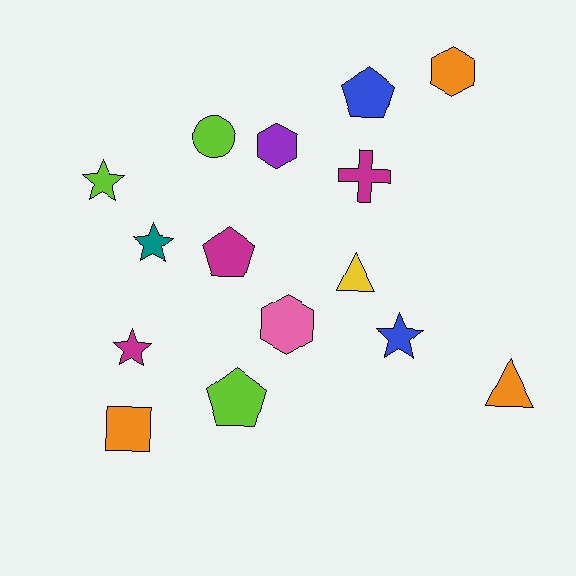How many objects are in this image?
There are 15 objects.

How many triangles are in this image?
There are 2 triangles.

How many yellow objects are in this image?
There is 1 yellow object.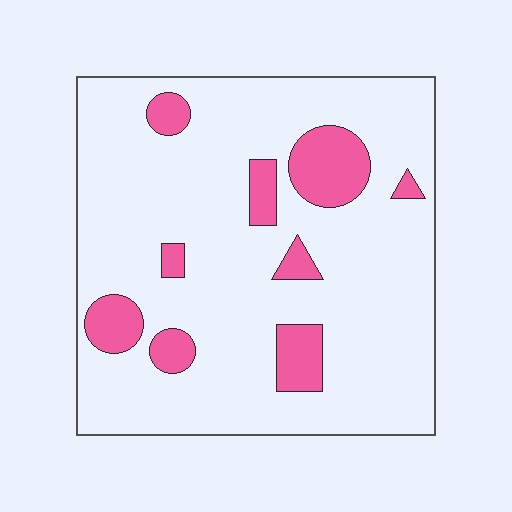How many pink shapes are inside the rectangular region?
9.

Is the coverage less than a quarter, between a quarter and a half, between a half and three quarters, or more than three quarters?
Less than a quarter.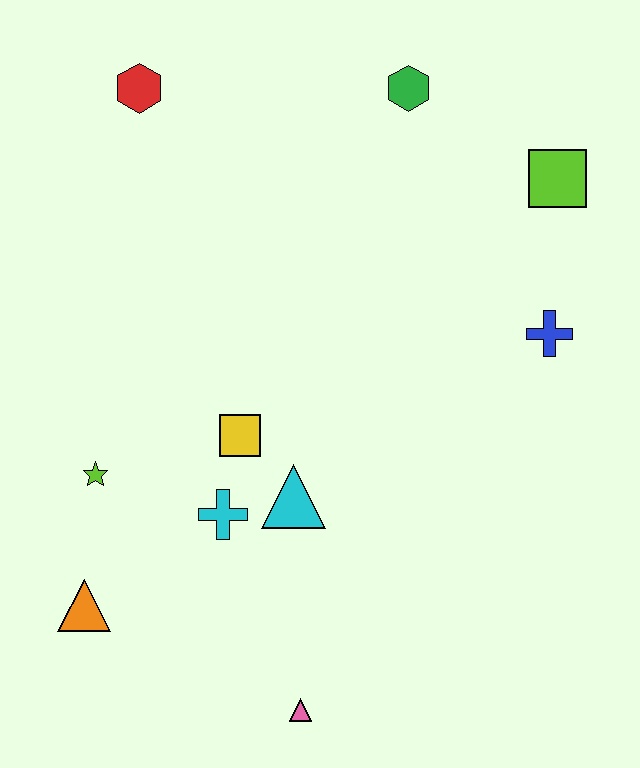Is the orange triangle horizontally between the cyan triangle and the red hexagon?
No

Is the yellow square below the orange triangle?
No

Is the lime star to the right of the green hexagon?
No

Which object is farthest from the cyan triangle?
The red hexagon is farthest from the cyan triangle.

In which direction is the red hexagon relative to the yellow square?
The red hexagon is above the yellow square.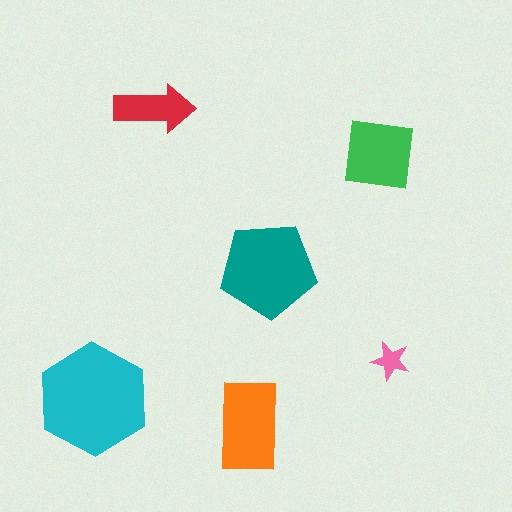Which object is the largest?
The cyan hexagon.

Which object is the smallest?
The pink star.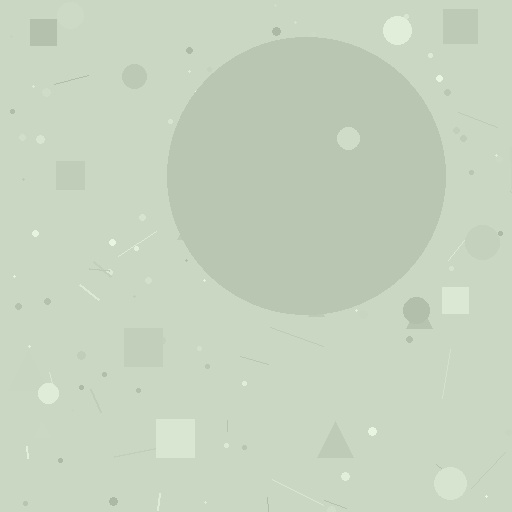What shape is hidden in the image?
A circle is hidden in the image.